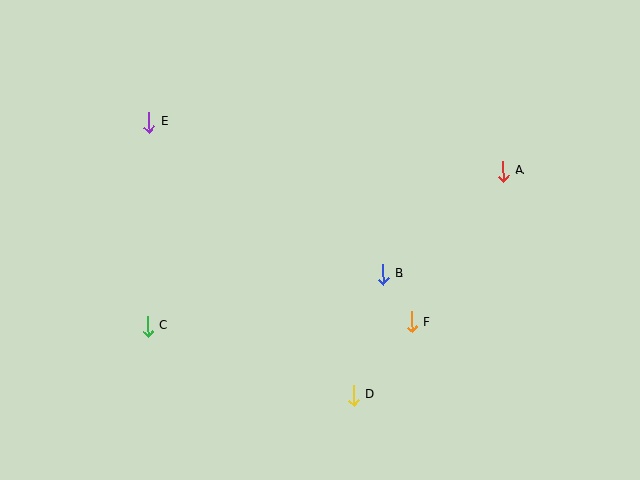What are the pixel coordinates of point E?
Point E is at (149, 122).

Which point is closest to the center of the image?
Point B at (383, 274) is closest to the center.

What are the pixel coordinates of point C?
Point C is at (147, 326).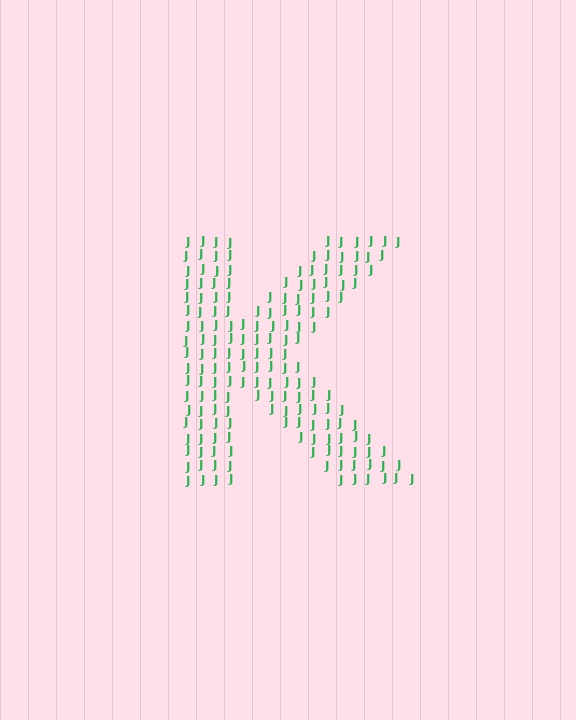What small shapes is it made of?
It is made of small letter J's.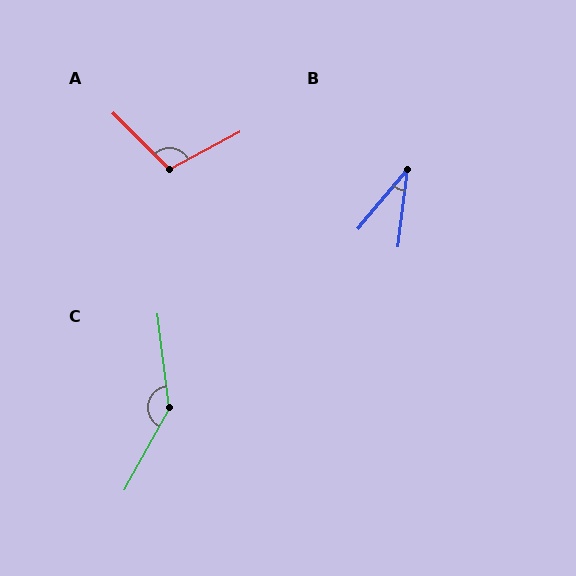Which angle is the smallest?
B, at approximately 33 degrees.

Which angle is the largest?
C, at approximately 144 degrees.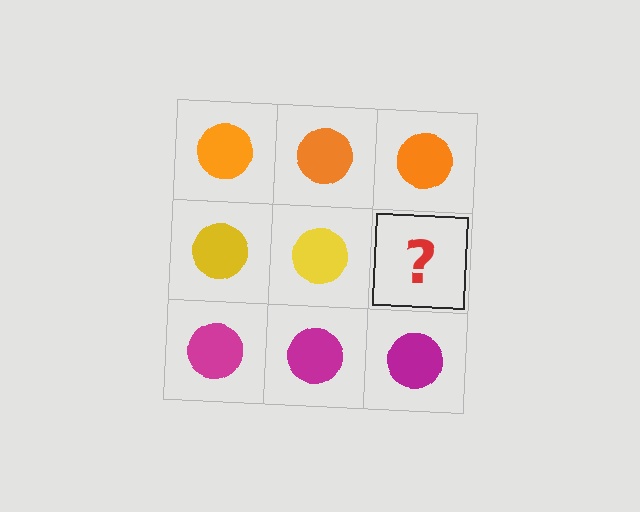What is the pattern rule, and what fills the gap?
The rule is that each row has a consistent color. The gap should be filled with a yellow circle.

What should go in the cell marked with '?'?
The missing cell should contain a yellow circle.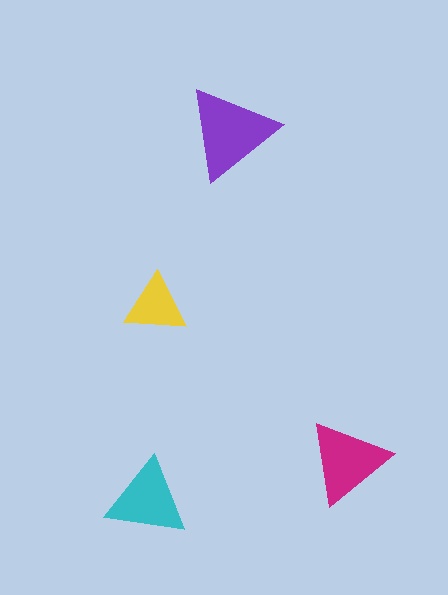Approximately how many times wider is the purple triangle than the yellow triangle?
About 1.5 times wider.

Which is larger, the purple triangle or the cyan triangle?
The purple one.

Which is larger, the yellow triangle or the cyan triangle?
The cyan one.